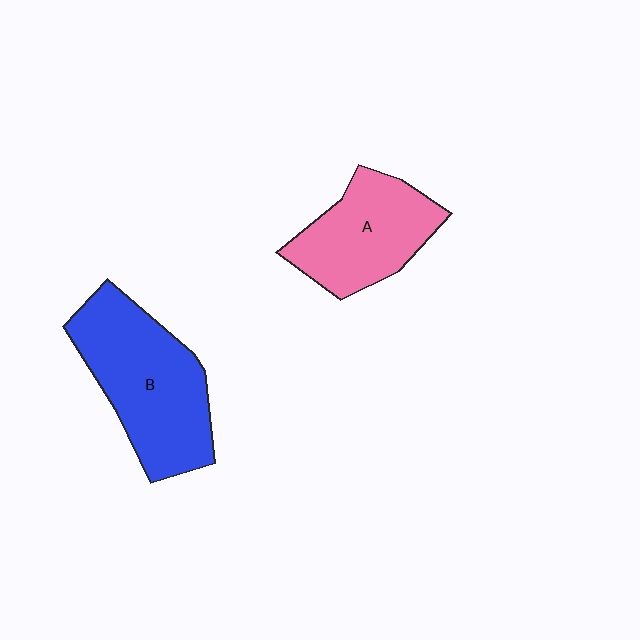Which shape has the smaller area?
Shape A (pink).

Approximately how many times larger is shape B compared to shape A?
Approximately 1.4 times.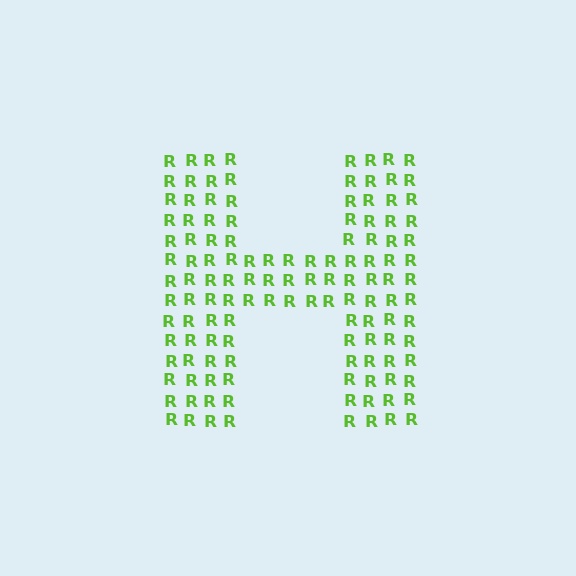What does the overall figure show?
The overall figure shows the letter H.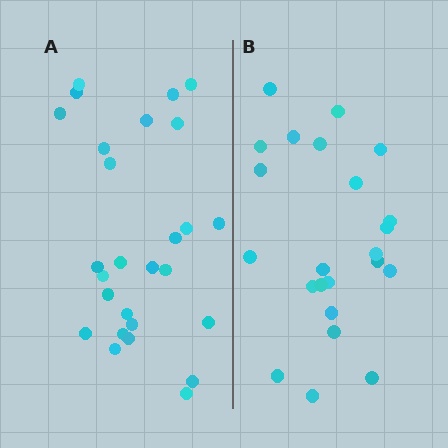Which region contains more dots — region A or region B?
Region A (the left region) has more dots.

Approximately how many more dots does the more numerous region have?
Region A has about 4 more dots than region B.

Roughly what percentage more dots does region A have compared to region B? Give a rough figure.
About 15% more.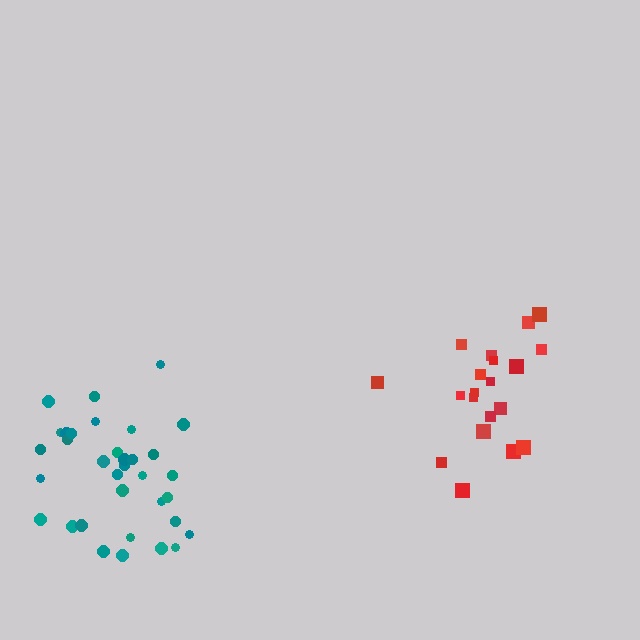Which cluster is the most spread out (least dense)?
Red.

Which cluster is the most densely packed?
Teal.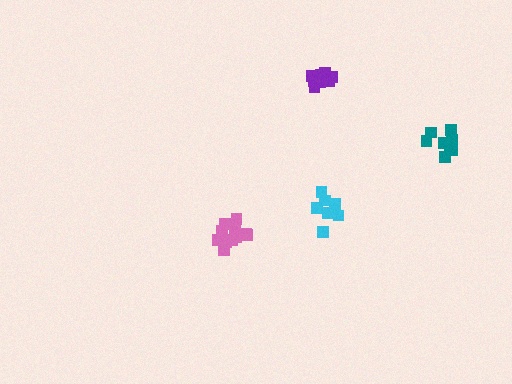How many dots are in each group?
Group 1: 11 dots, Group 2: 8 dots, Group 3: 8 dots, Group 4: 7 dots (34 total).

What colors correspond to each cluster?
The clusters are colored: pink, teal, purple, cyan.